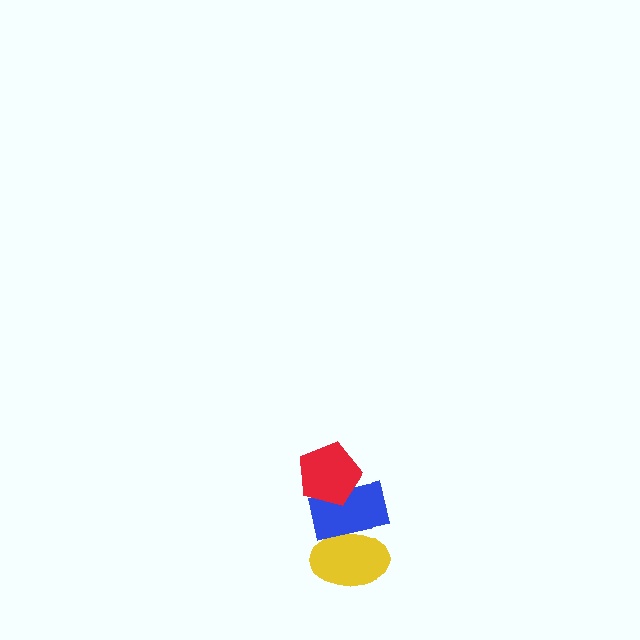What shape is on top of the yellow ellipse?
The blue rectangle is on top of the yellow ellipse.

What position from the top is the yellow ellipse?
The yellow ellipse is 3rd from the top.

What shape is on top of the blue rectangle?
The red pentagon is on top of the blue rectangle.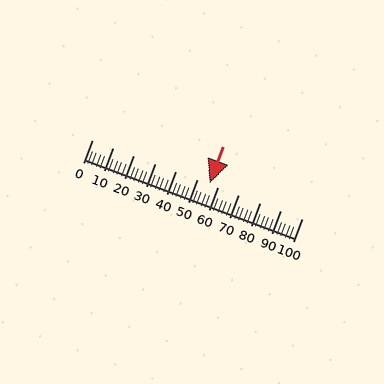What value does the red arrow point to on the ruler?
The red arrow points to approximately 56.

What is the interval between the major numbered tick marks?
The major tick marks are spaced 10 units apart.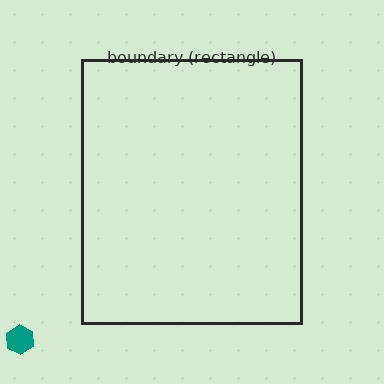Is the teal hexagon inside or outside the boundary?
Outside.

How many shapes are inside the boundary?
0 inside, 1 outside.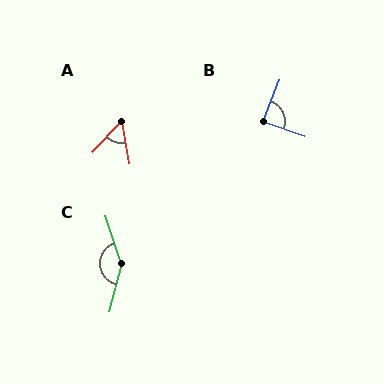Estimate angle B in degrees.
Approximately 87 degrees.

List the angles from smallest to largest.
A (54°), B (87°), C (148°).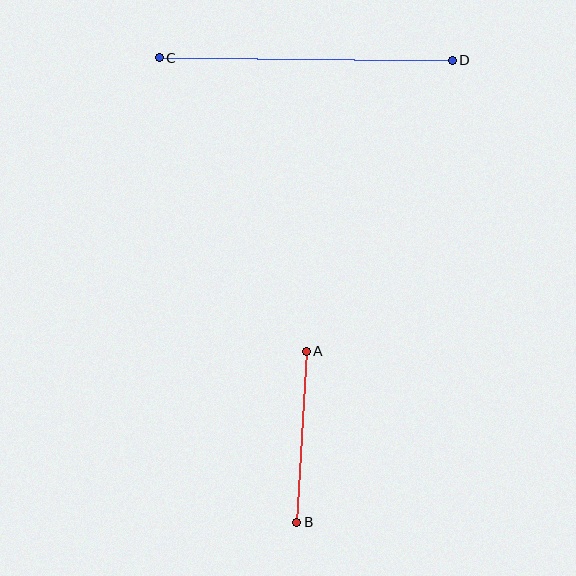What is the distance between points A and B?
The distance is approximately 171 pixels.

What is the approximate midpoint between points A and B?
The midpoint is at approximately (301, 437) pixels.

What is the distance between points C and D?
The distance is approximately 293 pixels.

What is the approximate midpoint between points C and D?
The midpoint is at approximately (306, 59) pixels.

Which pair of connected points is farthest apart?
Points C and D are farthest apart.